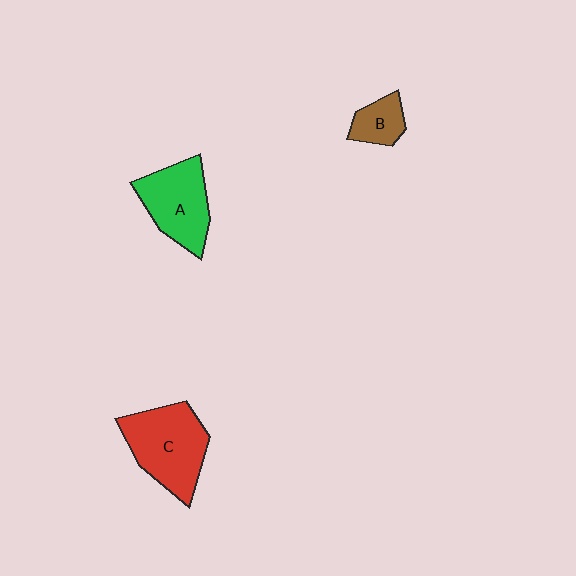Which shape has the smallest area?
Shape B (brown).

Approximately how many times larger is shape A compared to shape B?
Approximately 2.2 times.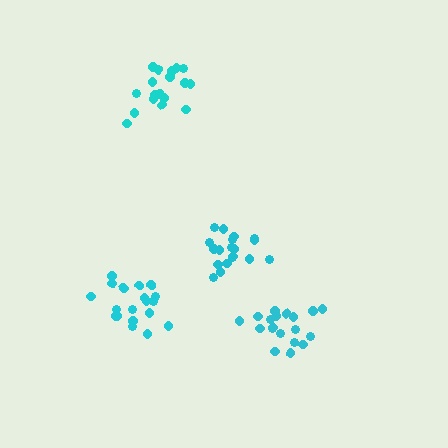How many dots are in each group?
Group 1: 19 dots, Group 2: 19 dots, Group 3: 18 dots, Group 4: 19 dots (75 total).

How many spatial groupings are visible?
There are 4 spatial groupings.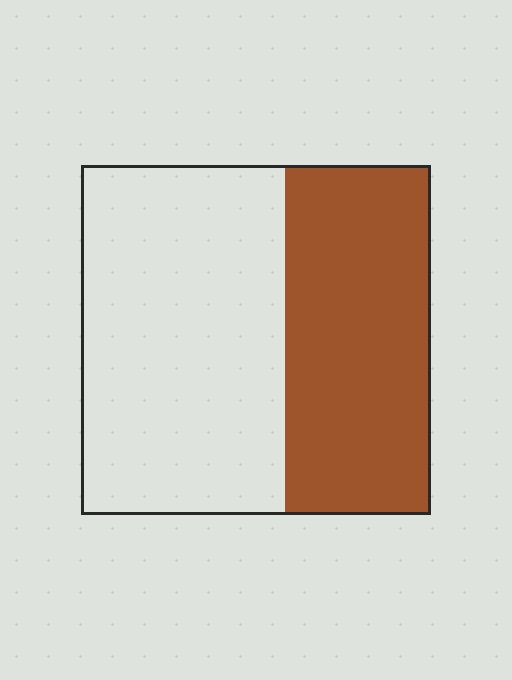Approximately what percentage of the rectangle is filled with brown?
Approximately 40%.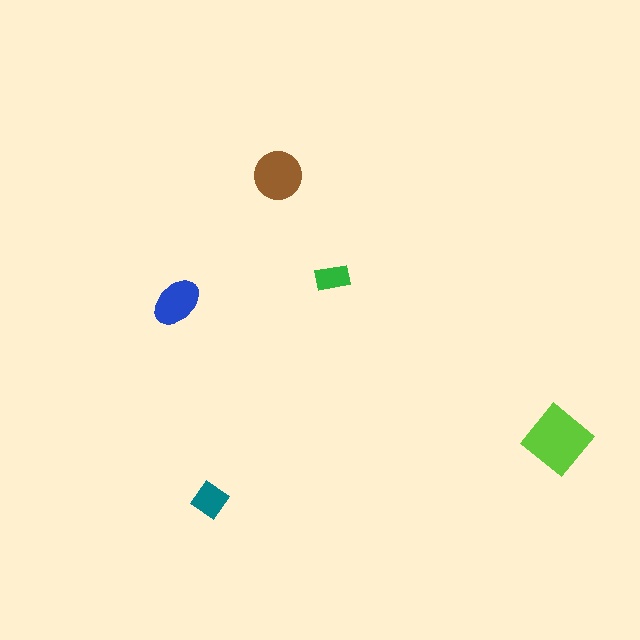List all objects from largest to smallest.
The lime diamond, the brown circle, the blue ellipse, the teal diamond, the green rectangle.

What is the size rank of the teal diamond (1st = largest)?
4th.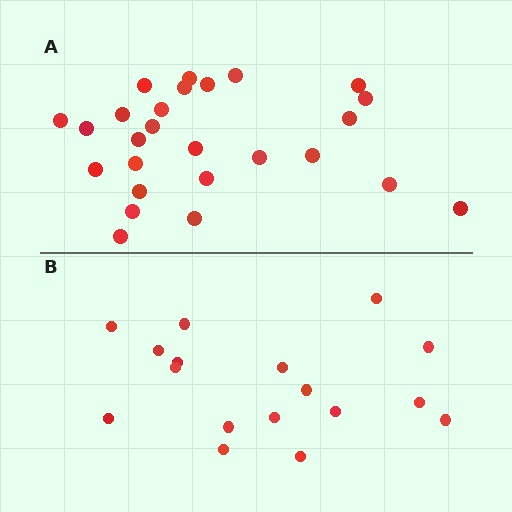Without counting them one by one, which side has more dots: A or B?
Region A (the top region) has more dots.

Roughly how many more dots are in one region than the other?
Region A has roughly 8 or so more dots than region B.